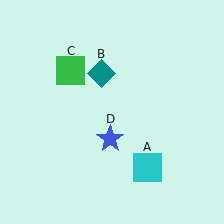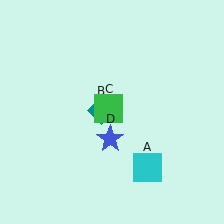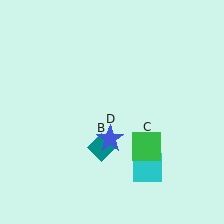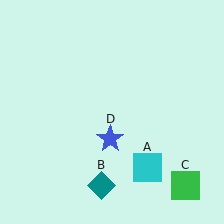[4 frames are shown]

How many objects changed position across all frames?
2 objects changed position: teal diamond (object B), green square (object C).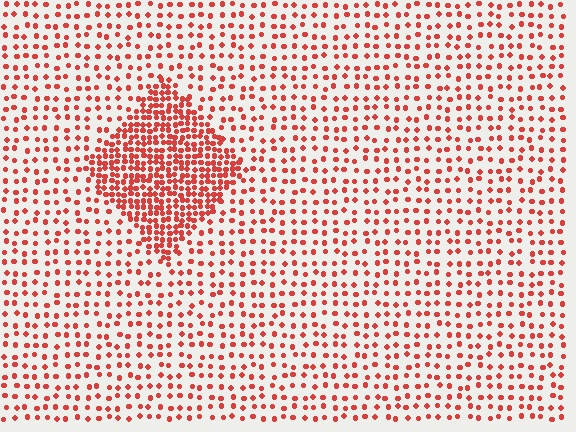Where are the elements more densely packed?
The elements are more densely packed inside the diamond boundary.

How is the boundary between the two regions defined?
The boundary is defined by a change in element density (approximately 2.6x ratio). All elements are the same color, size, and shape.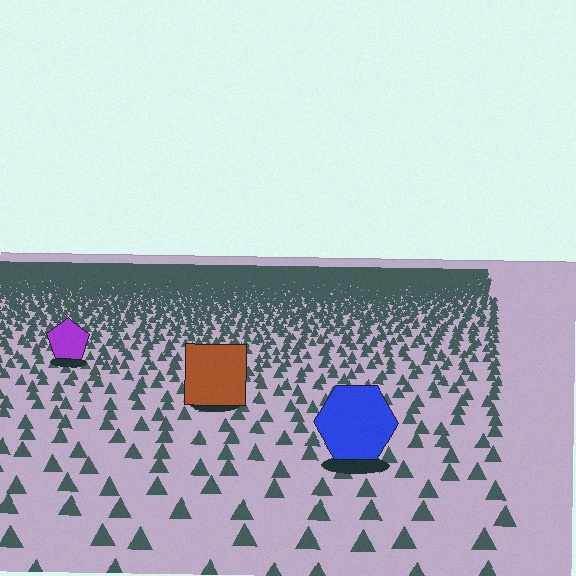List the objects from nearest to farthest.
From nearest to farthest: the blue hexagon, the brown square, the purple pentagon.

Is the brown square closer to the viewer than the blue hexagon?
No. The blue hexagon is closer — you can tell from the texture gradient: the ground texture is coarser near it.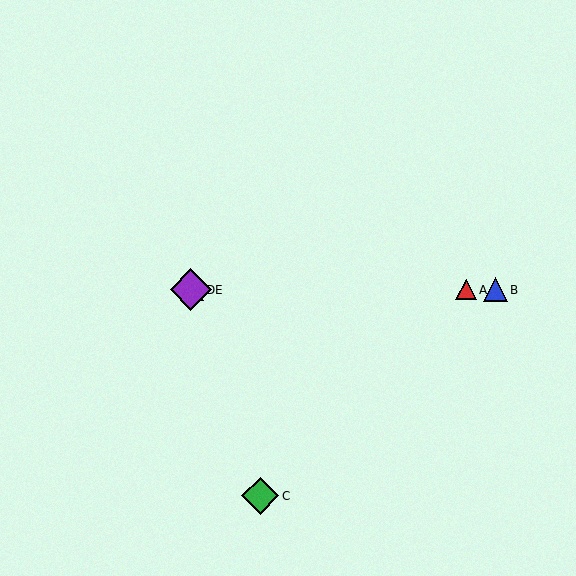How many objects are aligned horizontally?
4 objects (A, B, D, E) are aligned horizontally.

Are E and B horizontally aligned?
Yes, both are at y≈290.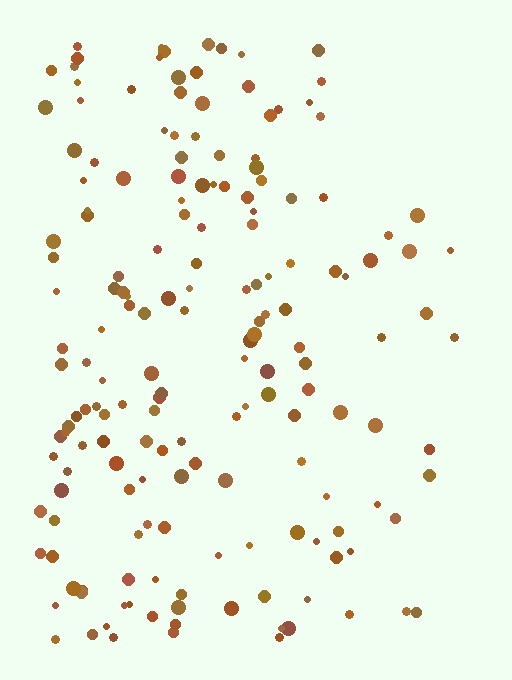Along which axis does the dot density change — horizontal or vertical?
Horizontal.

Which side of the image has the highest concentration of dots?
The left.